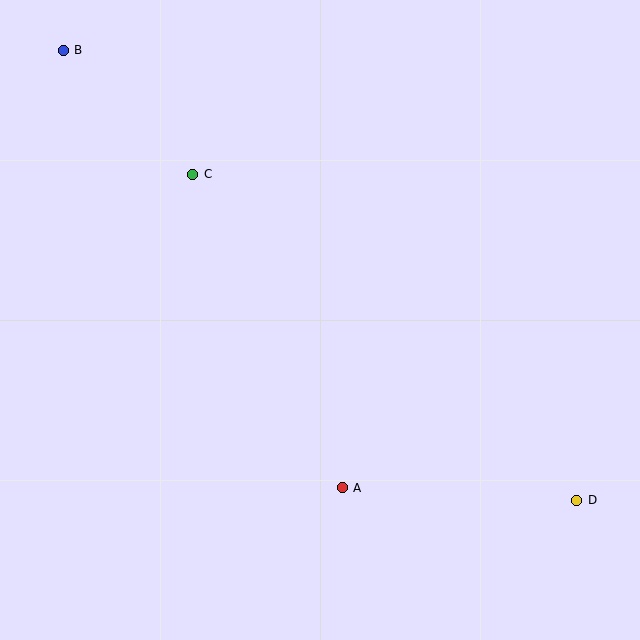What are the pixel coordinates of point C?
Point C is at (193, 174).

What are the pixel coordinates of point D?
Point D is at (577, 500).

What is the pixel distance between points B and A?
The distance between B and A is 519 pixels.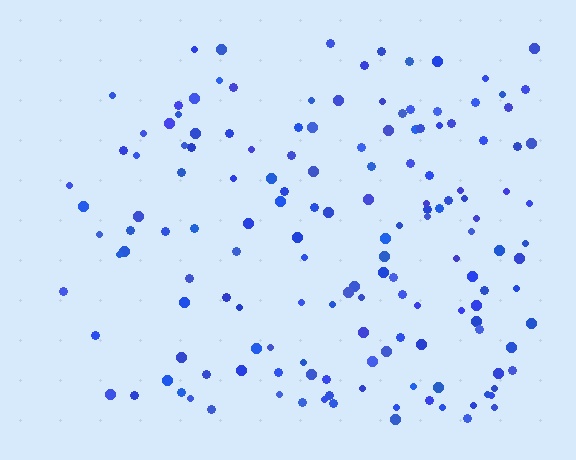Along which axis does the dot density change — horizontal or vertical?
Horizontal.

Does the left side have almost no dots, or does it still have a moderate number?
Still a moderate number, just noticeably fewer than the right.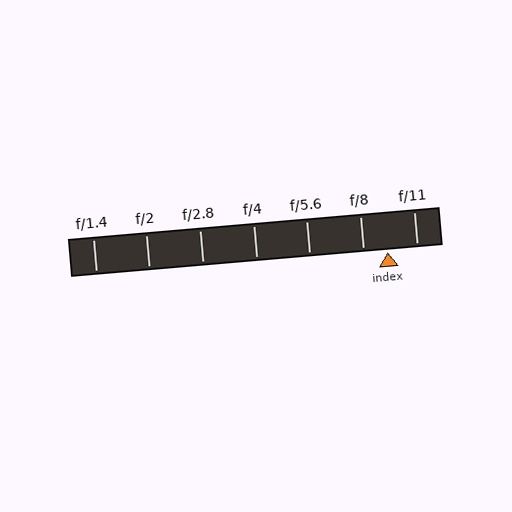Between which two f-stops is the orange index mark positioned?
The index mark is between f/8 and f/11.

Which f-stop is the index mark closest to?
The index mark is closest to f/8.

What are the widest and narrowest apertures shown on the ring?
The widest aperture shown is f/1.4 and the narrowest is f/11.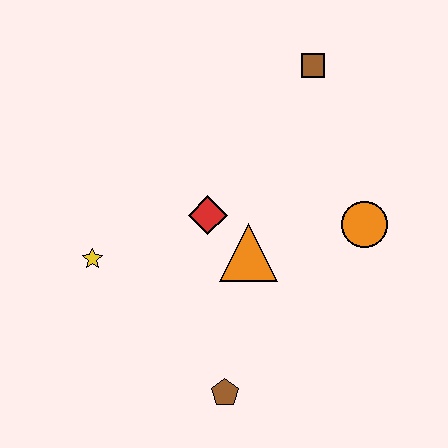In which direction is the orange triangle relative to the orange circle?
The orange triangle is to the left of the orange circle.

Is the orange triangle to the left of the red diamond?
No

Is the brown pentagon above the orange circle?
No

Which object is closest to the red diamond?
The orange triangle is closest to the red diamond.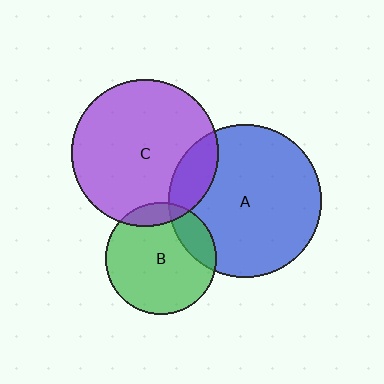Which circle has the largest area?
Circle A (blue).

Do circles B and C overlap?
Yes.